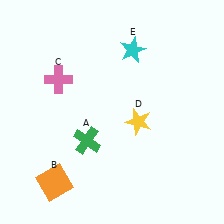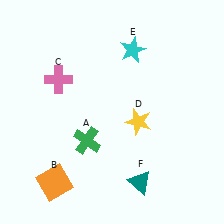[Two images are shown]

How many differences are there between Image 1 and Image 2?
There is 1 difference between the two images.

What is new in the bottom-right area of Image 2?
A teal triangle (F) was added in the bottom-right area of Image 2.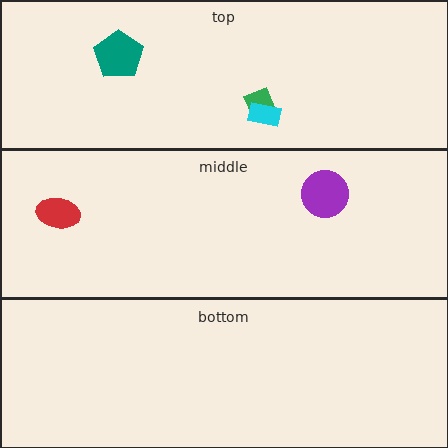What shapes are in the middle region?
The purple circle, the red ellipse.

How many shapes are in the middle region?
2.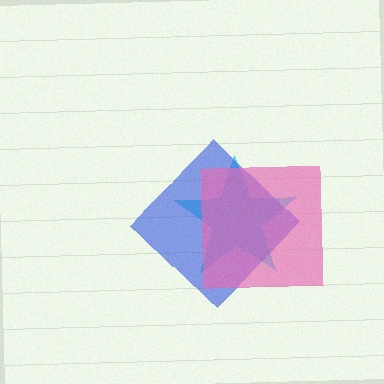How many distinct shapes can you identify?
There are 3 distinct shapes: a cyan star, a blue diamond, a pink square.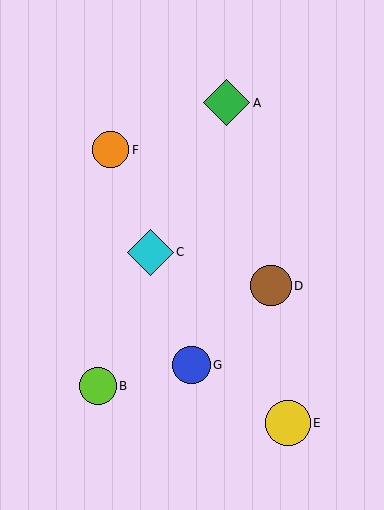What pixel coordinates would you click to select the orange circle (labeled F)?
Click at (110, 150) to select the orange circle F.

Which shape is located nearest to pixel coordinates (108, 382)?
The lime circle (labeled B) at (98, 386) is nearest to that location.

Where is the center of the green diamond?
The center of the green diamond is at (227, 103).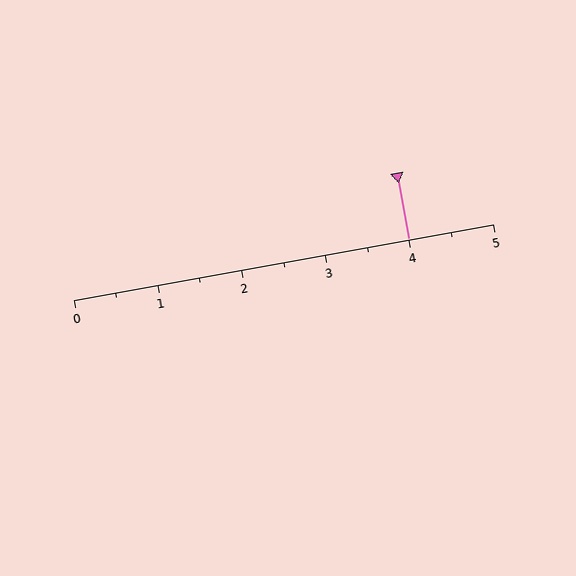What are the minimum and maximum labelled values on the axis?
The axis runs from 0 to 5.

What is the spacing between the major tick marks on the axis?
The major ticks are spaced 1 apart.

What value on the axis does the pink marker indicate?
The marker indicates approximately 4.